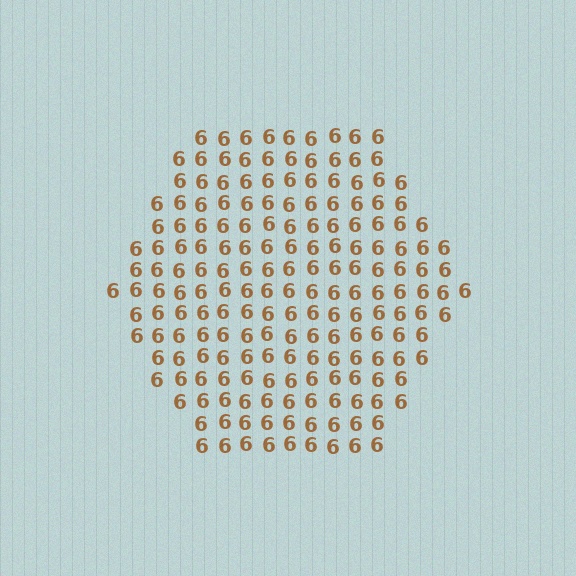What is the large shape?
The large shape is a hexagon.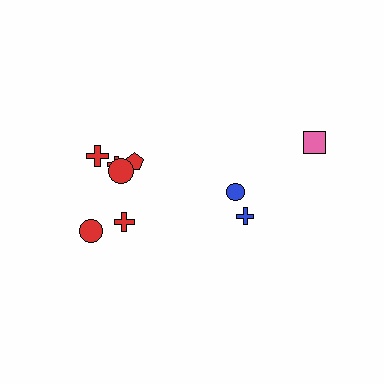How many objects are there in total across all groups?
There are 9 objects.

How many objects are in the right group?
There are 3 objects.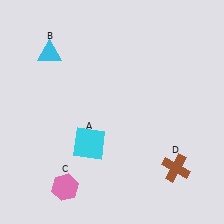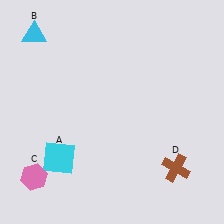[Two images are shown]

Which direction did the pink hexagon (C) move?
The pink hexagon (C) moved left.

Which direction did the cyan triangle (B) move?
The cyan triangle (B) moved up.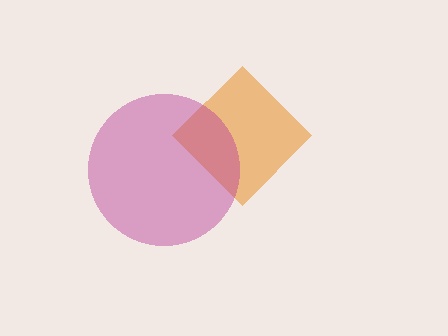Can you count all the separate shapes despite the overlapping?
Yes, there are 2 separate shapes.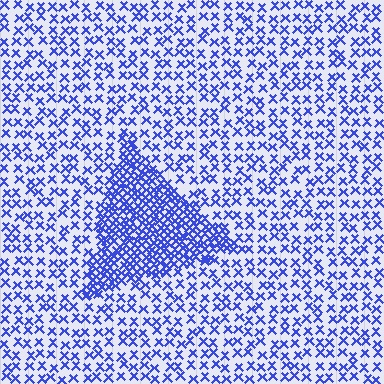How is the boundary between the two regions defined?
The boundary is defined by a change in element density (approximately 2.4x ratio). All elements are the same color, size, and shape.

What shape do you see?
I see a triangle.